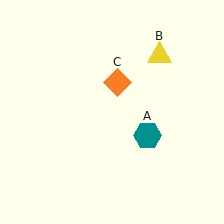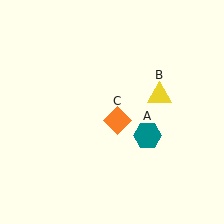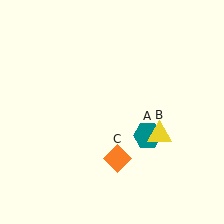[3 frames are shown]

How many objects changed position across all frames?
2 objects changed position: yellow triangle (object B), orange diamond (object C).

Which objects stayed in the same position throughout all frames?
Teal hexagon (object A) remained stationary.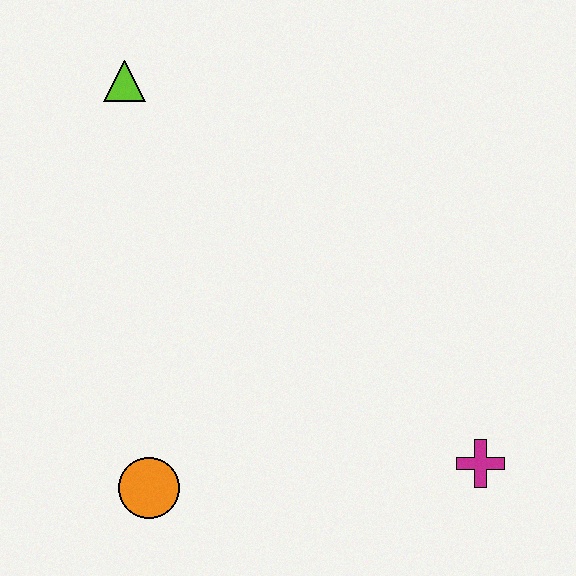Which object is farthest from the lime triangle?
The magenta cross is farthest from the lime triangle.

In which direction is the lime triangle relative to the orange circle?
The lime triangle is above the orange circle.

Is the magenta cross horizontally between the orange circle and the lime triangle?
No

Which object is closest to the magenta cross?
The orange circle is closest to the magenta cross.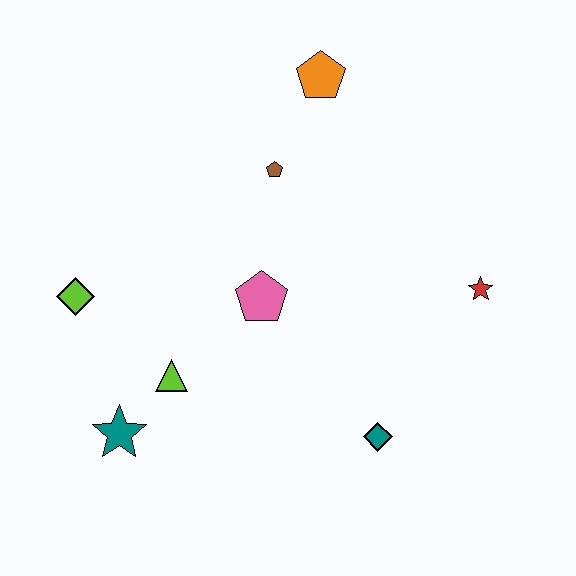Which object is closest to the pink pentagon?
The lime triangle is closest to the pink pentagon.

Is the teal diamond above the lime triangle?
No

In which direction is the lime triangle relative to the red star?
The lime triangle is to the left of the red star.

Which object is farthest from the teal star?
The orange pentagon is farthest from the teal star.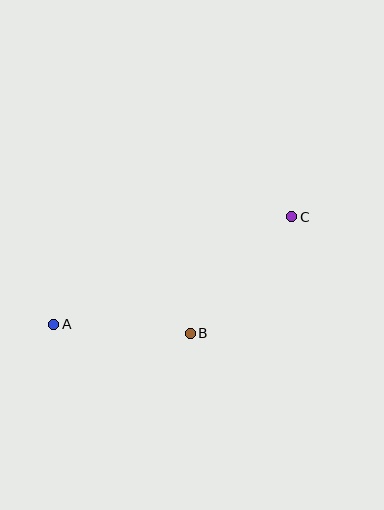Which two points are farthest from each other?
Points A and C are farthest from each other.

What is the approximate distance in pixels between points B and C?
The distance between B and C is approximately 154 pixels.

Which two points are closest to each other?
Points A and B are closest to each other.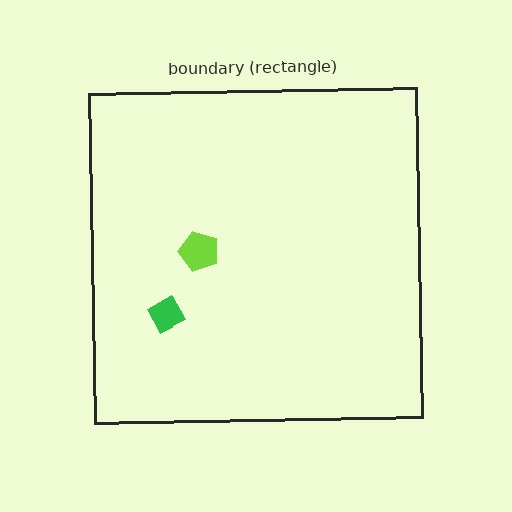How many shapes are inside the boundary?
2 inside, 0 outside.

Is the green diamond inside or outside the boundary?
Inside.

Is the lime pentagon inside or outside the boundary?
Inside.